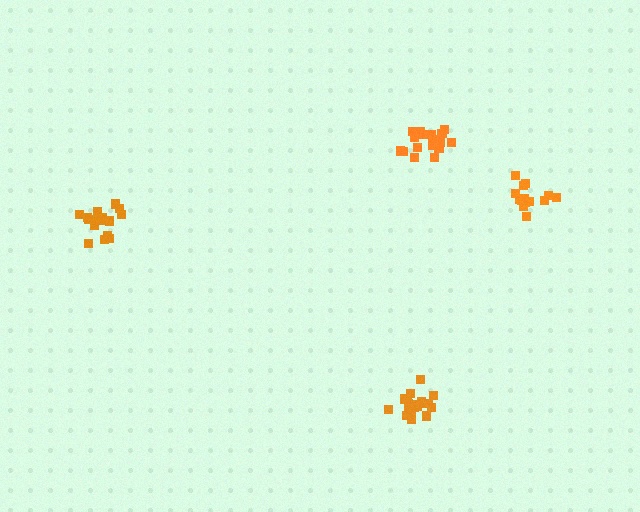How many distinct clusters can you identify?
There are 4 distinct clusters.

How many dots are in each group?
Group 1: 19 dots, Group 2: 19 dots, Group 3: 14 dots, Group 4: 19 dots (71 total).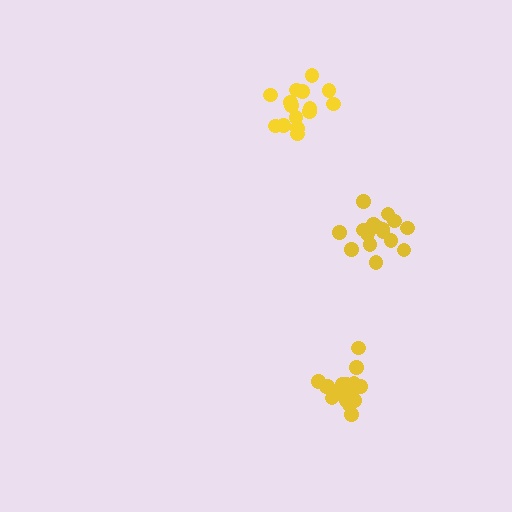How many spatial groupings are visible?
There are 3 spatial groupings.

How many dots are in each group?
Group 1: 15 dots, Group 2: 16 dots, Group 3: 18 dots (49 total).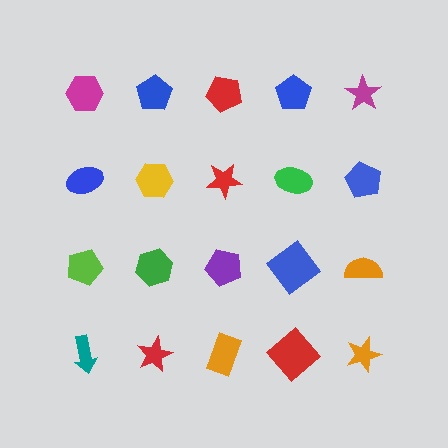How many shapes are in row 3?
5 shapes.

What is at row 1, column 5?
A magenta star.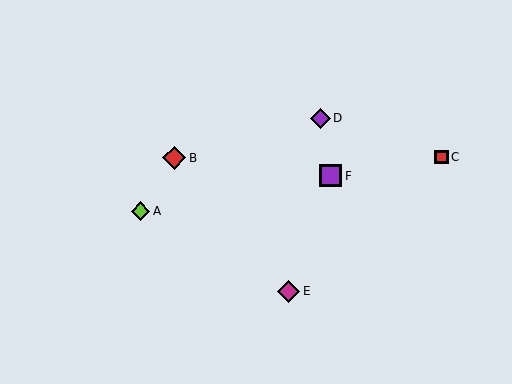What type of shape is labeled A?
Shape A is a lime diamond.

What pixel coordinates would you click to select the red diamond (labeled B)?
Click at (174, 158) to select the red diamond B.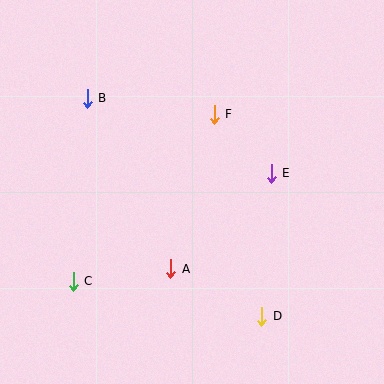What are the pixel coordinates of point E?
Point E is at (271, 173).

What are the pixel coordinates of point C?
Point C is at (73, 281).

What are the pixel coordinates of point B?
Point B is at (87, 98).